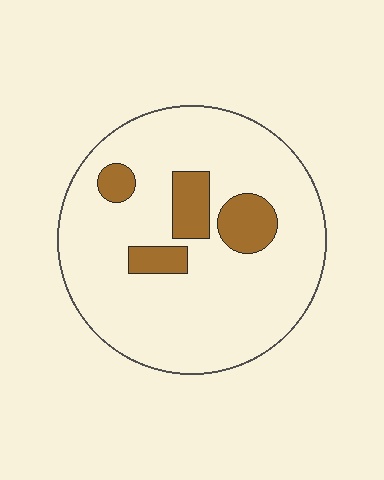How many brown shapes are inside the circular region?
4.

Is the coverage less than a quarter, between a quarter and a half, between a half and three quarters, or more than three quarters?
Less than a quarter.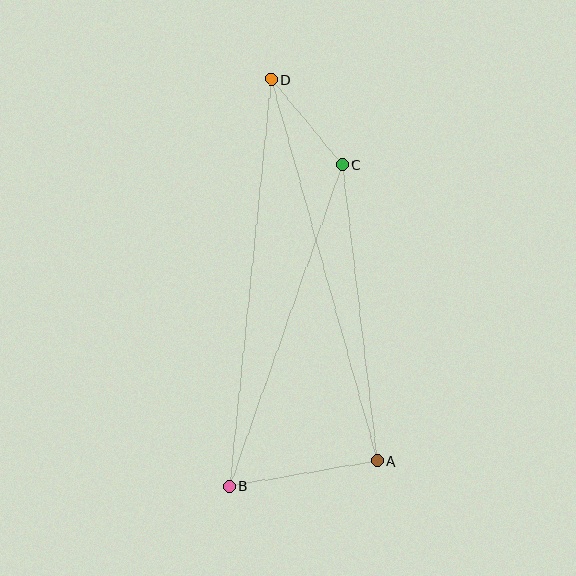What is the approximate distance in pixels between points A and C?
The distance between A and C is approximately 298 pixels.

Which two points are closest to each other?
Points C and D are closest to each other.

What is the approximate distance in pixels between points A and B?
The distance between A and B is approximately 150 pixels.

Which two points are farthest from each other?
Points B and D are farthest from each other.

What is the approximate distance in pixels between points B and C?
The distance between B and C is approximately 340 pixels.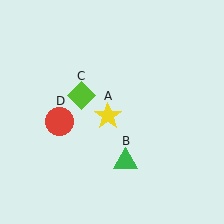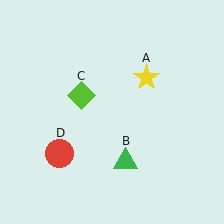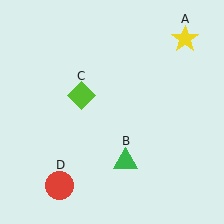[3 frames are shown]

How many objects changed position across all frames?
2 objects changed position: yellow star (object A), red circle (object D).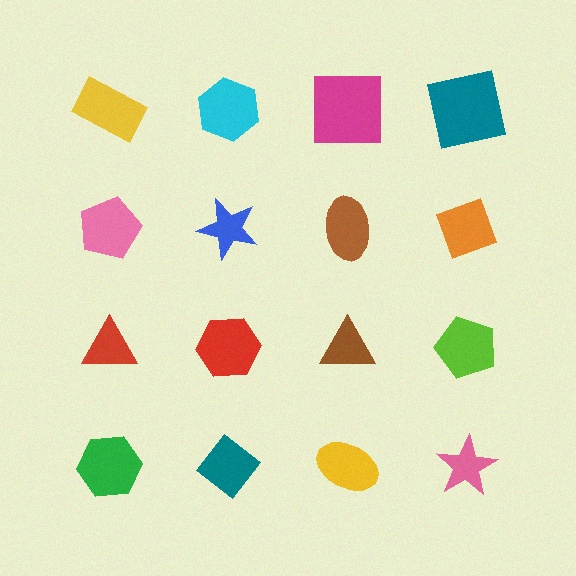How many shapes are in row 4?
4 shapes.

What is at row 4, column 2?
A teal diamond.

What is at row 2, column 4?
An orange diamond.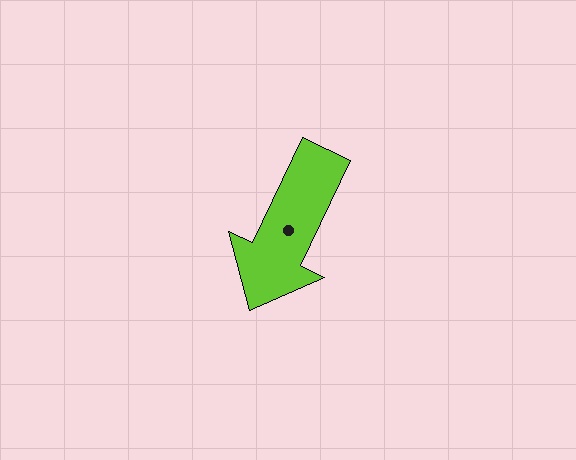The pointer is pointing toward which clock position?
Roughly 7 o'clock.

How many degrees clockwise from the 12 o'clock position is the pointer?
Approximately 205 degrees.